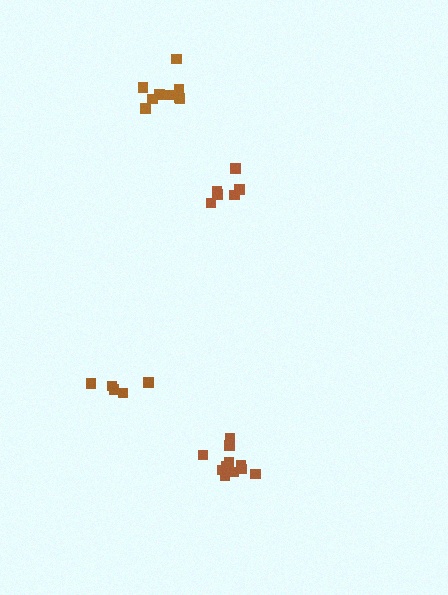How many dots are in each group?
Group 1: 11 dots, Group 2: 5 dots, Group 3: 9 dots, Group 4: 6 dots (31 total).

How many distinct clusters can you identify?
There are 4 distinct clusters.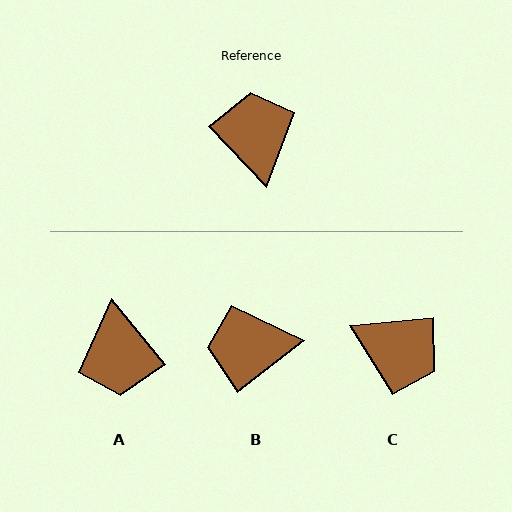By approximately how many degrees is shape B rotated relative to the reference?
Approximately 84 degrees counter-clockwise.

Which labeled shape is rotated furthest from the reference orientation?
A, about 176 degrees away.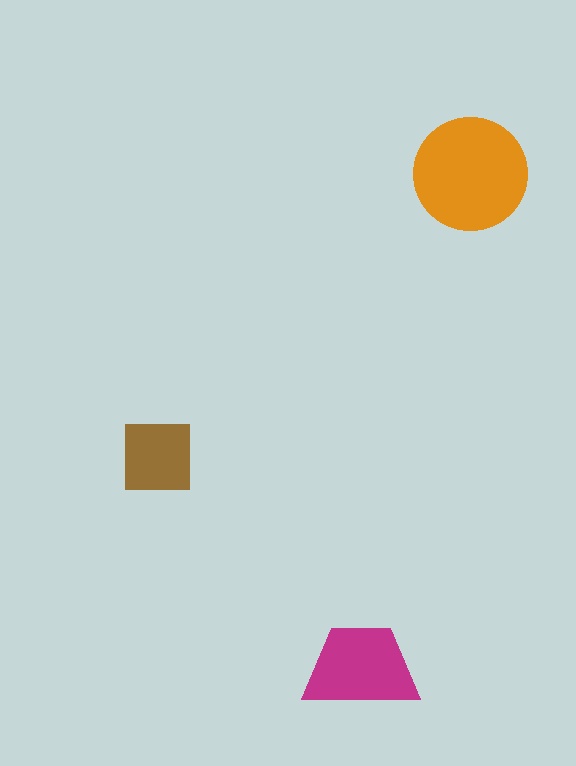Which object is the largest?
The orange circle.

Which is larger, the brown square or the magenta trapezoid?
The magenta trapezoid.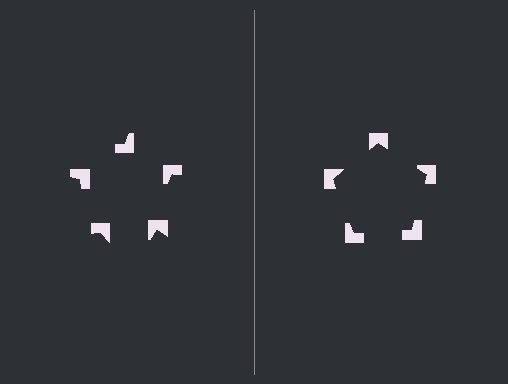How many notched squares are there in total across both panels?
10 — 5 on each side.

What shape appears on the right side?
An illusory pentagon.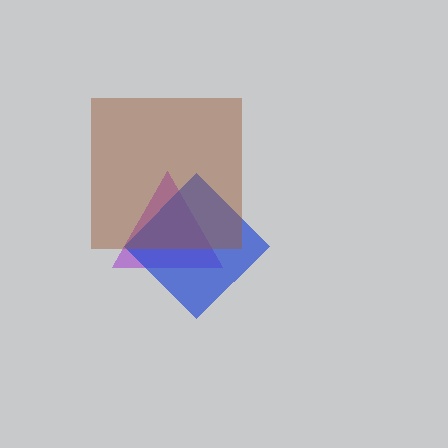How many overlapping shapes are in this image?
There are 3 overlapping shapes in the image.